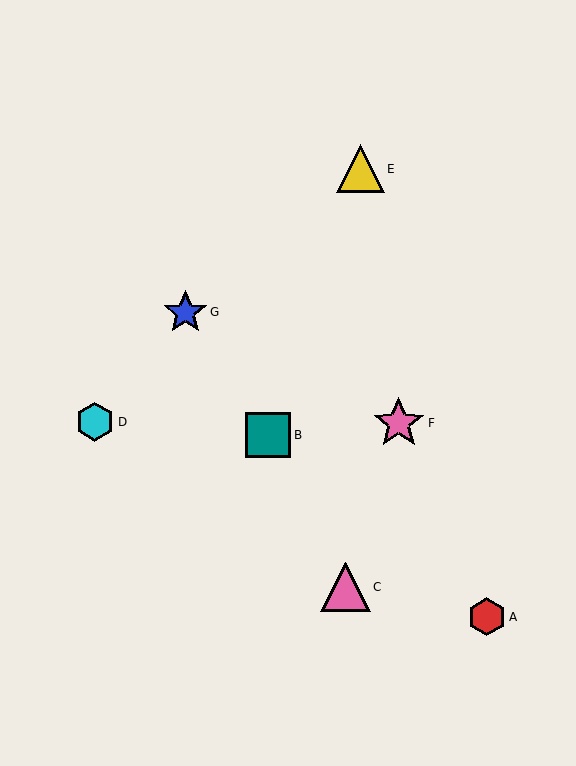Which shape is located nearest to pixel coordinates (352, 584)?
The pink triangle (labeled C) at (345, 587) is nearest to that location.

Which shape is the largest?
The pink star (labeled F) is the largest.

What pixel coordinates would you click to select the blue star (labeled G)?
Click at (185, 312) to select the blue star G.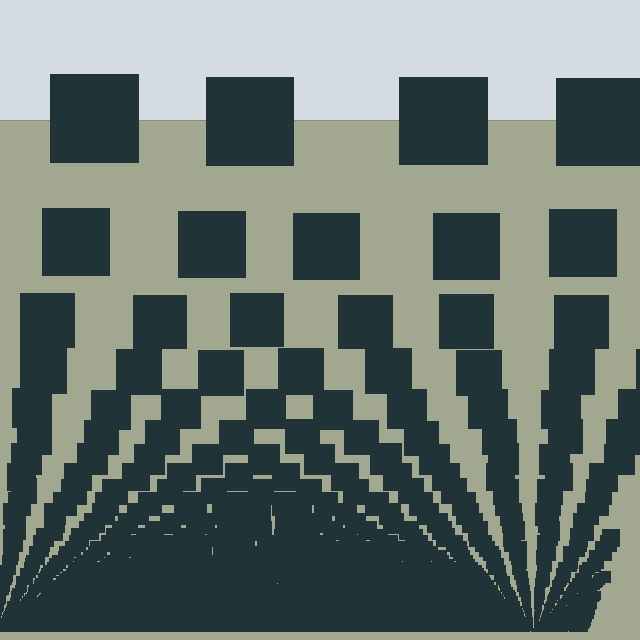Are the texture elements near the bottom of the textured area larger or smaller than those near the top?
Smaller. The gradient is inverted — elements near the bottom are smaller and denser.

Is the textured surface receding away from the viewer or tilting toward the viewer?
The surface appears to tilt toward the viewer. Texture elements get larger and sparser toward the top.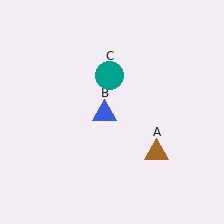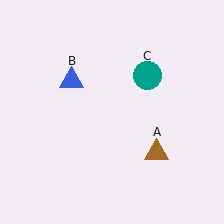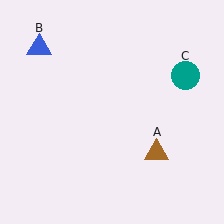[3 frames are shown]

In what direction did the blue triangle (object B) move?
The blue triangle (object B) moved up and to the left.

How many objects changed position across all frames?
2 objects changed position: blue triangle (object B), teal circle (object C).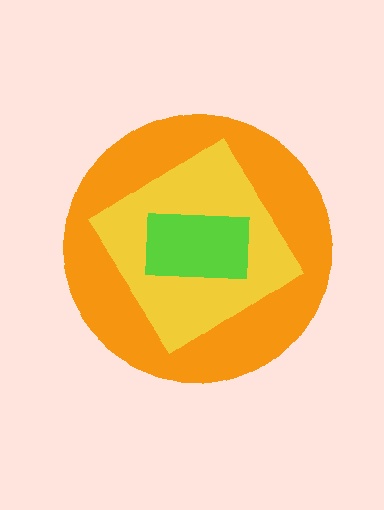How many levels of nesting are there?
3.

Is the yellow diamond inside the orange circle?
Yes.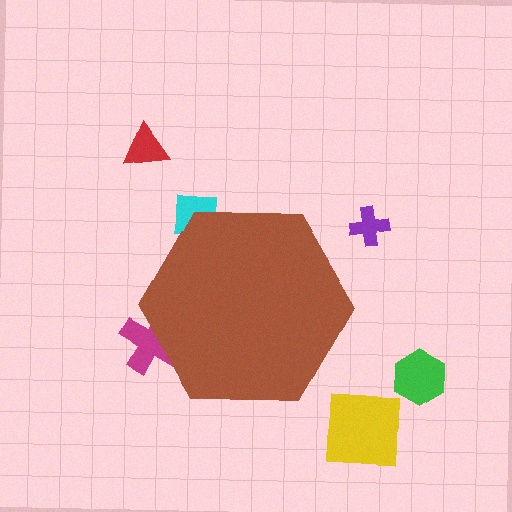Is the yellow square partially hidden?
No, the yellow square is fully visible.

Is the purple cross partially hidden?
No, the purple cross is fully visible.